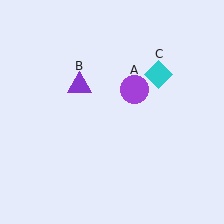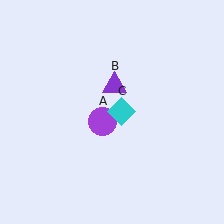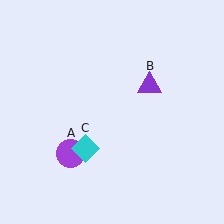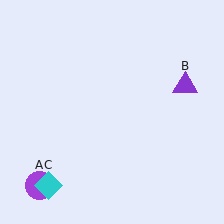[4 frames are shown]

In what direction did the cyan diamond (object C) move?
The cyan diamond (object C) moved down and to the left.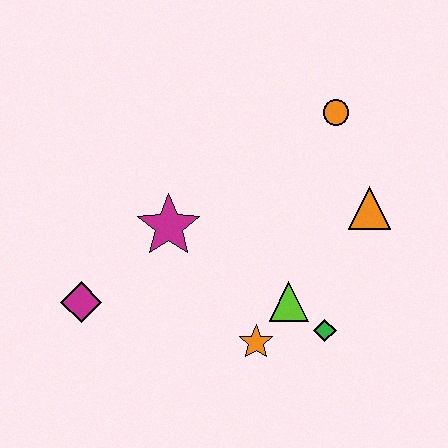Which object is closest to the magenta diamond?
The magenta star is closest to the magenta diamond.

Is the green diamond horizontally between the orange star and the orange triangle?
Yes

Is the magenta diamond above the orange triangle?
No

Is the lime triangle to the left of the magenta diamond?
No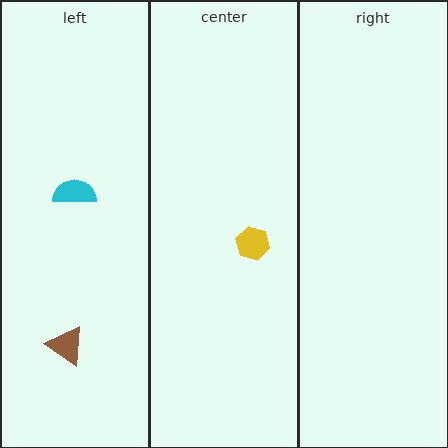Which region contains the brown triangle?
The left region.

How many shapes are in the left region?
2.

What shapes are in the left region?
The brown triangle, the cyan semicircle.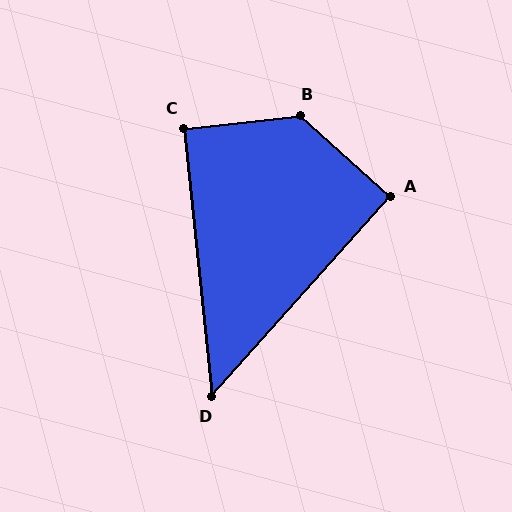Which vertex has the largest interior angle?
B, at approximately 132 degrees.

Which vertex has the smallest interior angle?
D, at approximately 48 degrees.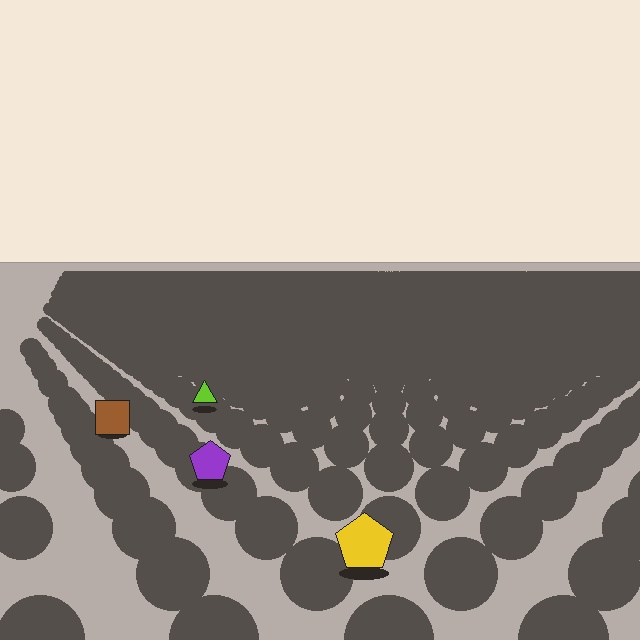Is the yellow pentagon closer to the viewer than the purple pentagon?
Yes. The yellow pentagon is closer — you can tell from the texture gradient: the ground texture is coarser near it.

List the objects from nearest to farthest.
From nearest to farthest: the yellow pentagon, the purple pentagon, the brown square, the lime triangle.